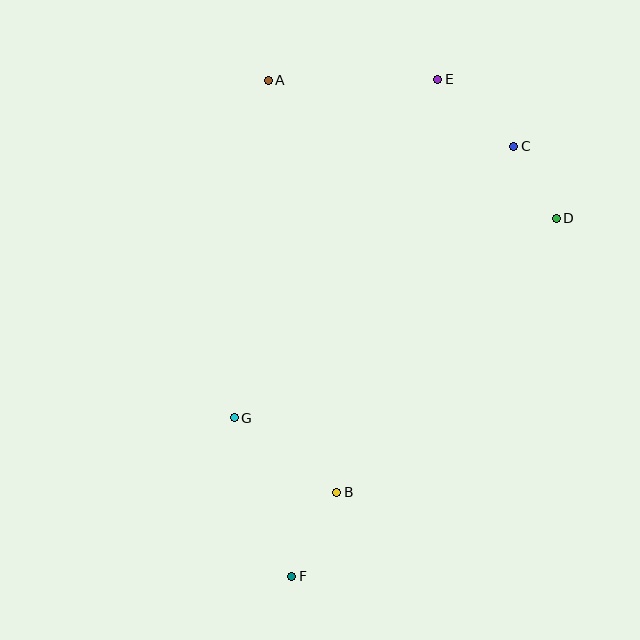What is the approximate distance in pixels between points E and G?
The distance between E and G is approximately 395 pixels.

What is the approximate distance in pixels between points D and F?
The distance between D and F is approximately 445 pixels.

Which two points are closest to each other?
Points C and D are closest to each other.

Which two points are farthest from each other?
Points E and F are farthest from each other.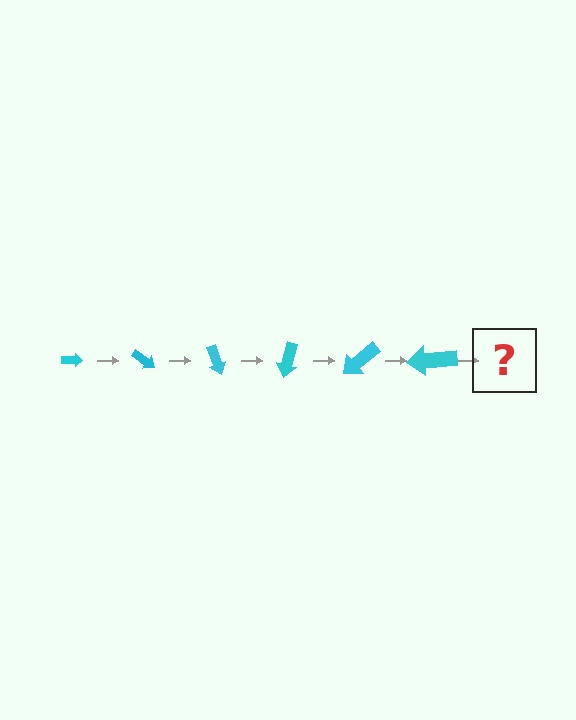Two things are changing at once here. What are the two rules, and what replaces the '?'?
The two rules are that the arrow grows larger each step and it rotates 35 degrees each step. The '?' should be an arrow, larger than the previous one and rotated 210 degrees from the start.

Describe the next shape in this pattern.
It should be an arrow, larger than the previous one and rotated 210 degrees from the start.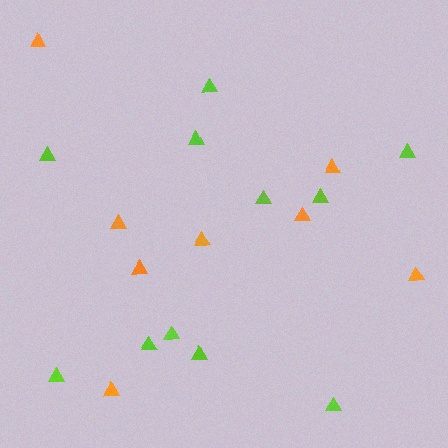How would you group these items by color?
There are 2 groups: one group of orange triangles (8) and one group of lime triangles (11).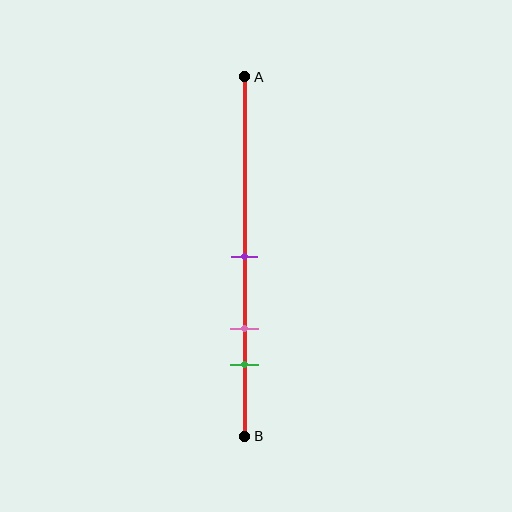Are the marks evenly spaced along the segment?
Yes, the marks are approximately evenly spaced.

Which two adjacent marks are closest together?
The pink and green marks are the closest adjacent pair.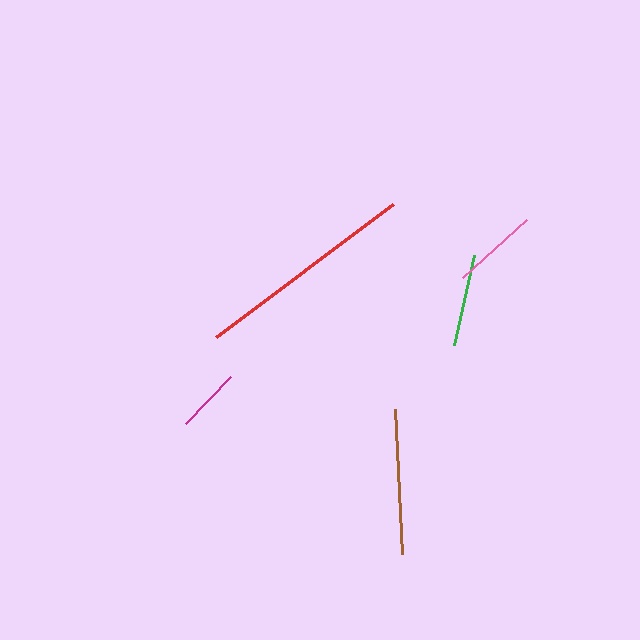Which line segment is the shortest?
The magenta line is the shortest at approximately 65 pixels.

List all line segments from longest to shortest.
From longest to shortest: red, brown, green, pink, magenta.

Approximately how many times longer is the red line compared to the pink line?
The red line is approximately 2.6 times the length of the pink line.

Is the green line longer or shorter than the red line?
The red line is longer than the green line.